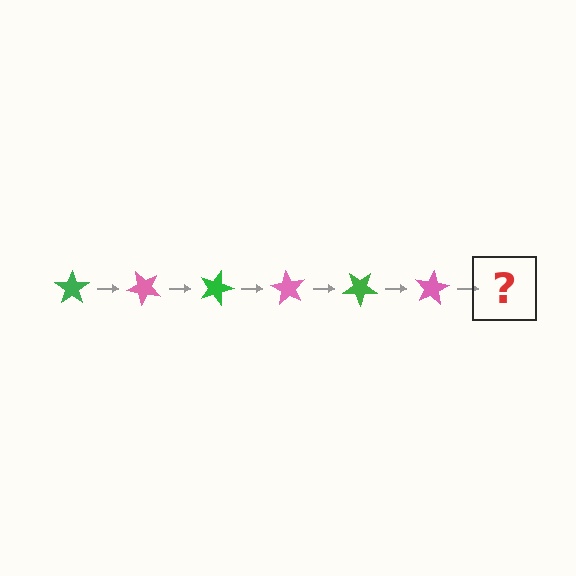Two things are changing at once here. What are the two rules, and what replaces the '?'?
The two rules are that it rotates 45 degrees each step and the color cycles through green and pink. The '?' should be a green star, rotated 270 degrees from the start.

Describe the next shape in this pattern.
It should be a green star, rotated 270 degrees from the start.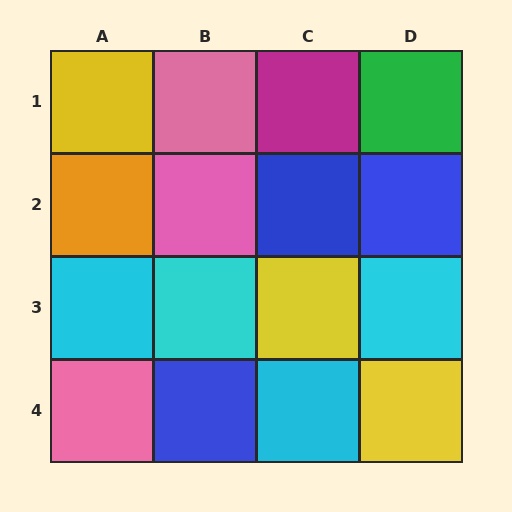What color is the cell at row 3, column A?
Cyan.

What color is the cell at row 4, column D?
Yellow.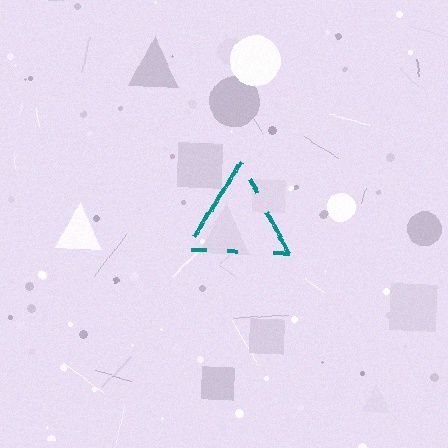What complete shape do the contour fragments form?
The contour fragments form a triangle.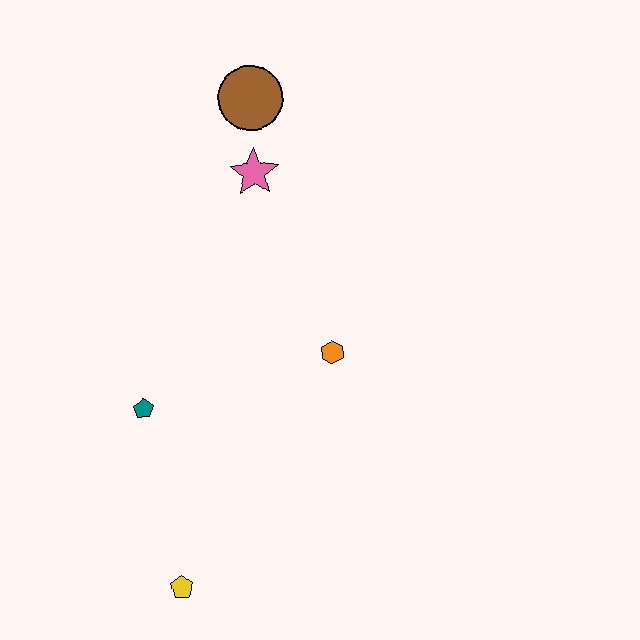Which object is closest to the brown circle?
The pink star is closest to the brown circle.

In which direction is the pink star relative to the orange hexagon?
The pink star is above the orange hexagon.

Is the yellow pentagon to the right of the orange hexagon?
No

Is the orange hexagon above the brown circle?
No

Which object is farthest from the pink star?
The yellow pentagon is farthest from the pink star.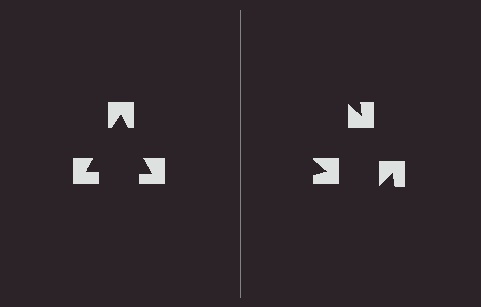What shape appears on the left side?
An illusory triangle.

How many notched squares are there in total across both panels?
6 — 3 on each side.